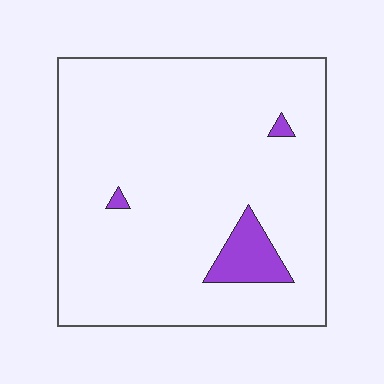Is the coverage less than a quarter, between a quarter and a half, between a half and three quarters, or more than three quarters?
Less than a quarter.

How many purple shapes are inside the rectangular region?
3.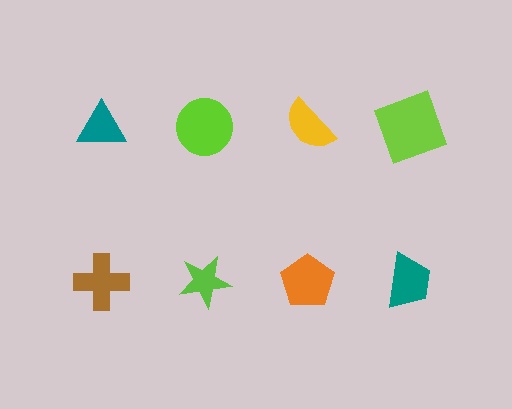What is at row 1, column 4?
A lime square.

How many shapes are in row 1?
4 shapes.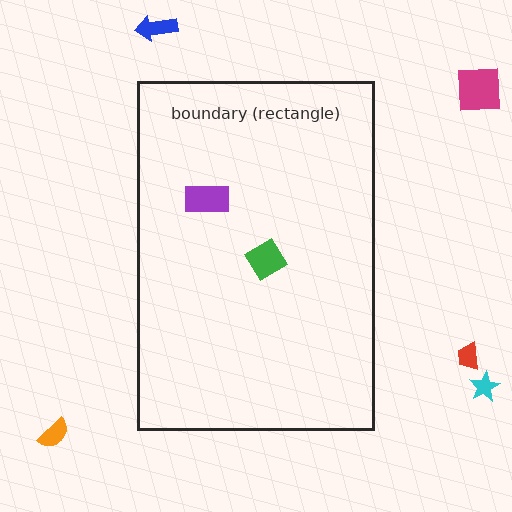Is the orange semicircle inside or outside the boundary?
Outside.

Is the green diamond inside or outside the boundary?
Inside.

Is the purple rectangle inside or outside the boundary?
Inside.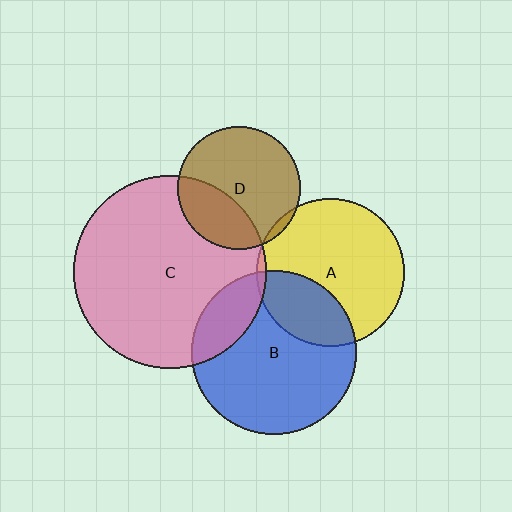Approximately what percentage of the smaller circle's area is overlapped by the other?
Approximately 30%.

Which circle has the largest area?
Circle C (pink).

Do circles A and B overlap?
Yes.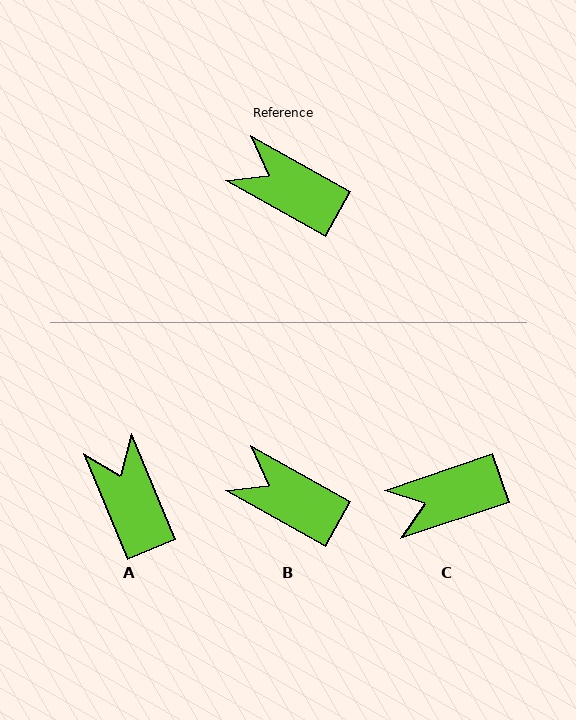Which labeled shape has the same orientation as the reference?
B.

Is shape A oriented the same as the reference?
No, it is off by about 38 degrees.